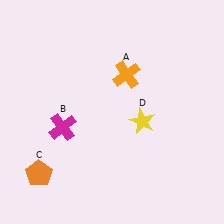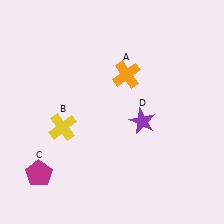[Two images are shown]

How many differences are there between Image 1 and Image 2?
There are 3 differences between the two images.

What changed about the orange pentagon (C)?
In Image 1, C is orange. In Image 2, it changed to magenta.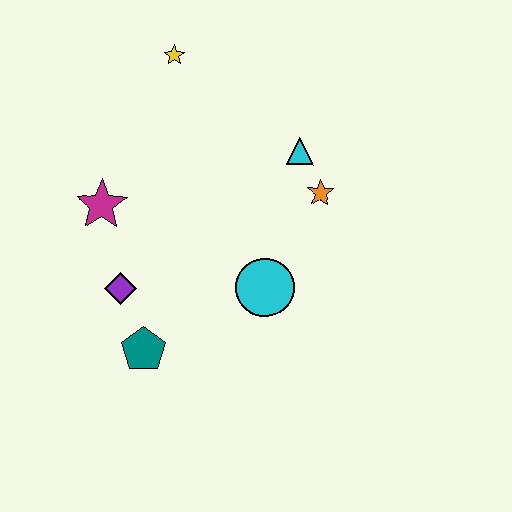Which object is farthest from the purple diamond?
The yellow star is farthest from the purple diamond.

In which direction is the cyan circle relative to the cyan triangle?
The cyan circle is below the cyan triangle.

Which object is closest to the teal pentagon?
The purple diamond is closest to the teal pentagon.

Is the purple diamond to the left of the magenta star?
No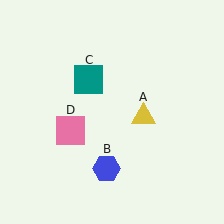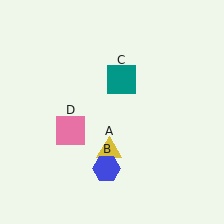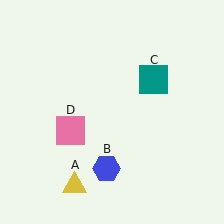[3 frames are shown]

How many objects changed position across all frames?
2 objects changed position: yellow triangle (object A), teal square (object C).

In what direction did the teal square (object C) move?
The teal square (object C) moved right.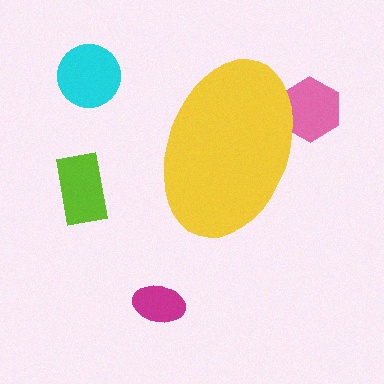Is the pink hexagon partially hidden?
Yes, the pink hexagon is partially hidden behind the yellow ellipse.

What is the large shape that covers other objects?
A yellow ellipse.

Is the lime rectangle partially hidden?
No, the lime rectangle is fully visible.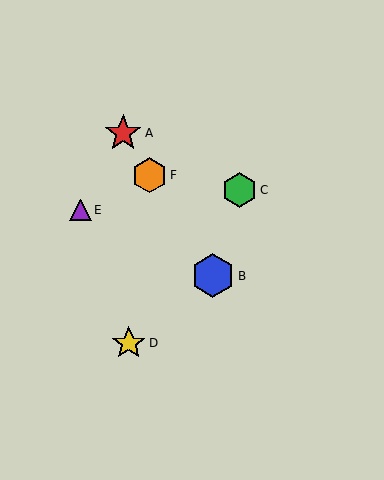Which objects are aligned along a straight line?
Objects A, B, F are aligned along a straight line.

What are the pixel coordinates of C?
Object C is at (240, 190).